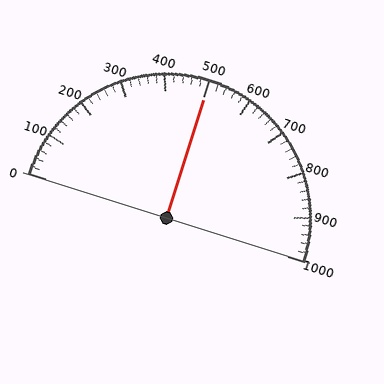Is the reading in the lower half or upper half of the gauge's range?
The reading is in the upper half of the range (0 to 1000).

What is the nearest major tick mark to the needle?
The nearest major tick mark is 500.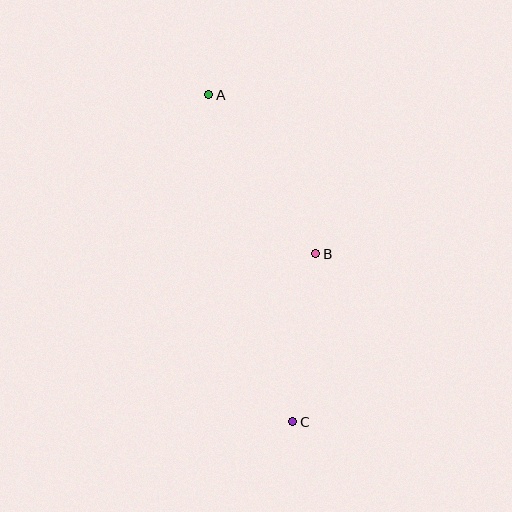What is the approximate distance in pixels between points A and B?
The distance between A and B is approximately 192 pixels.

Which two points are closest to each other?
Points B and C are closest to each other.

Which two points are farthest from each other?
Points A and C are farthest from each other.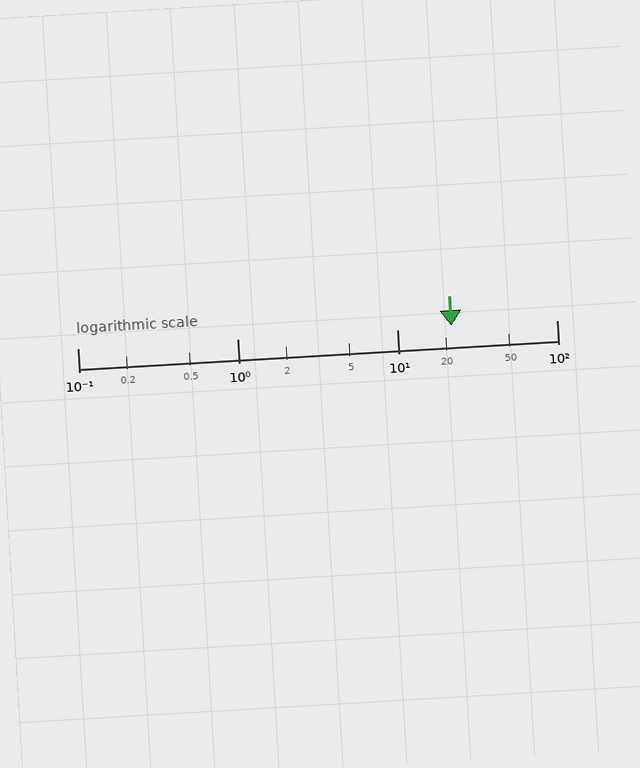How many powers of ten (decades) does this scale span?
The scale spans 3 decades, from 0.1 to 100.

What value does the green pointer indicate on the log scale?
The pointer indicates approximately 22.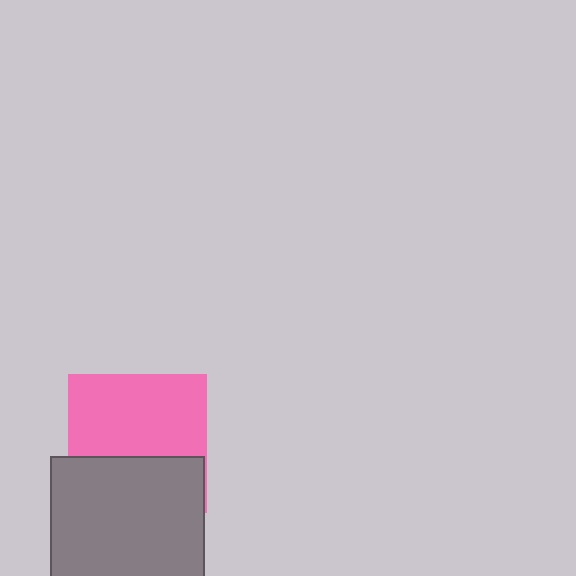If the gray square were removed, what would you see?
You would see the complete pink square.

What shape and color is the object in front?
The object in front is a gray square.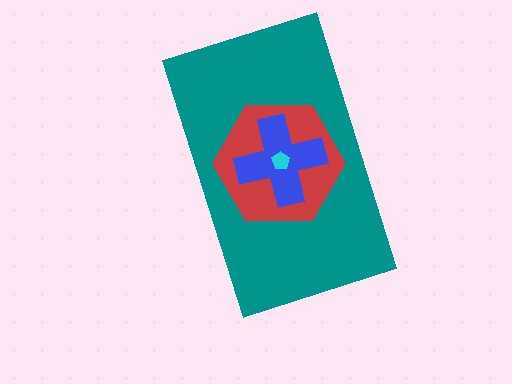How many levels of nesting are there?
4.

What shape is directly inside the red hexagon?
The blue cross.